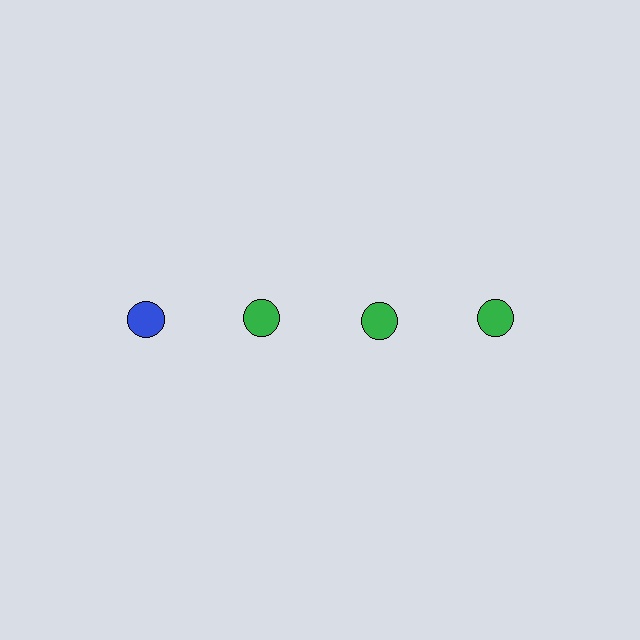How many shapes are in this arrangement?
There are 4 shapes arranged in a grid pattern.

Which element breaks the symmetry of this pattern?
The blue circle in the top row, leftmost column breaks the symmetry. All other shapes are green circles.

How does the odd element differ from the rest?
It has a different color: blue instead of green.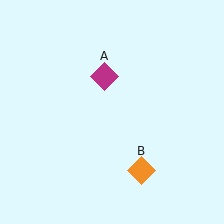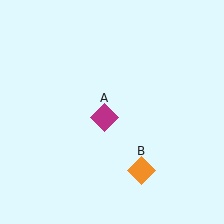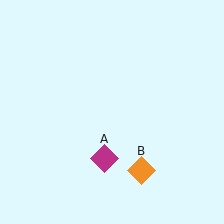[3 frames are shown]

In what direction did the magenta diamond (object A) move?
The magenta diamond (object A) moved down.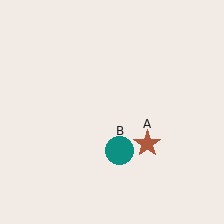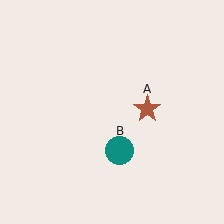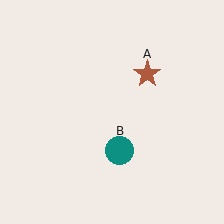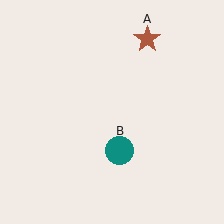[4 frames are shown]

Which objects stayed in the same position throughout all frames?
Teal circle (object B) remained stationary.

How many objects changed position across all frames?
1 object changed position: brown star (object A).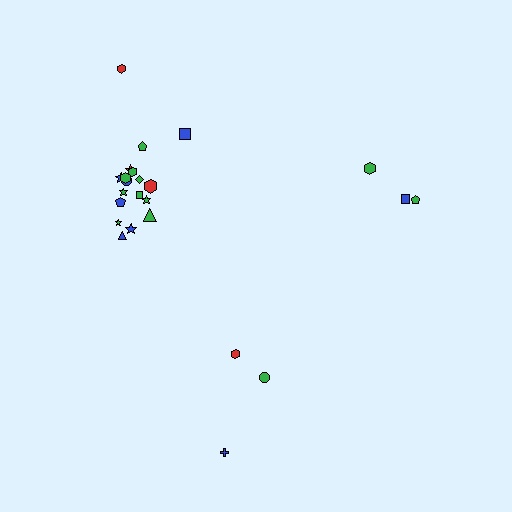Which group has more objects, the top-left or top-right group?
The top-left group.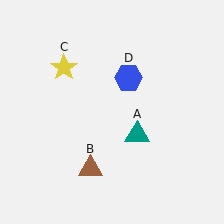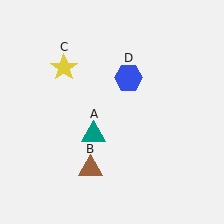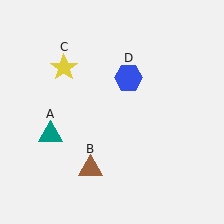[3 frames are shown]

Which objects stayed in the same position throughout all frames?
Brown triangle (object B) and yellow star (object C) and blue hexagon (object D) remained stationary.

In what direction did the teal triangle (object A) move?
The teal triangle (object A) moved left.